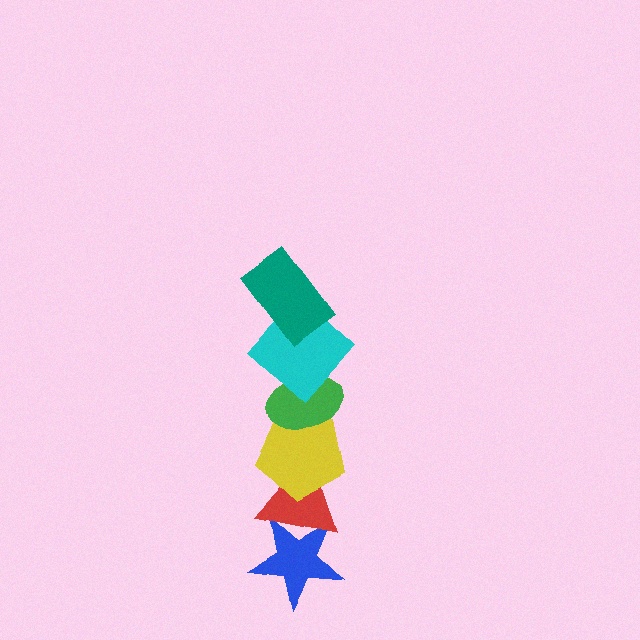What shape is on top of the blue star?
The red triangle is on top of the blue star.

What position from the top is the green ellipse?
The green ellipse is 3rd from the top.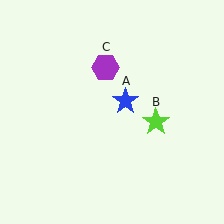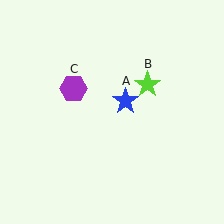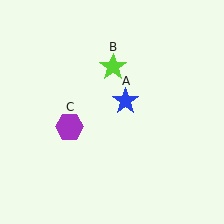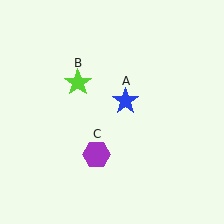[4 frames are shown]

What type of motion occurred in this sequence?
The lime star (object B), purple hexagon (object C) rotated counterclockwise around the center of the scene.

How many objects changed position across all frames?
2 objects changed position: lime star (object B), purple hexagon (object C).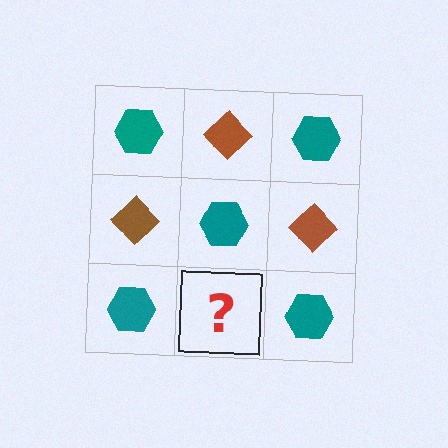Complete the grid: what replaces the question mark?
The question mark should be replaced with a brown diamond.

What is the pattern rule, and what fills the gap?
The rule is that it alternates teal hexagon and brown diamond in a checkerboard pattern. The gap should be filled with a brown diamond.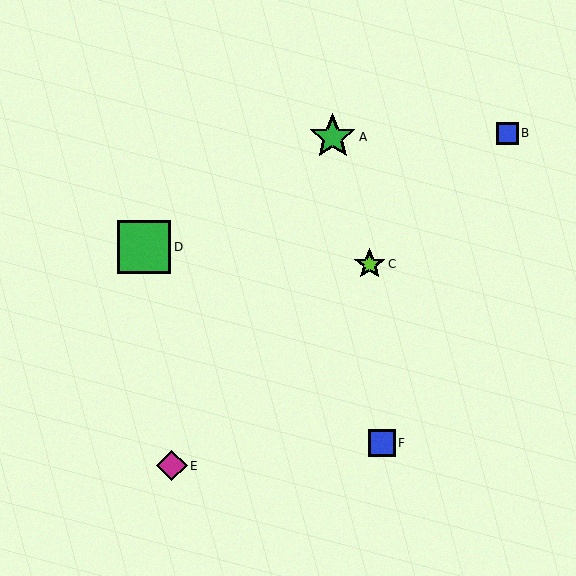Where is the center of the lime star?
The center of the lime star is at (370, 264).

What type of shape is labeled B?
Shape B is a blue square.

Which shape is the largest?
The green square (labeled D) is the largest.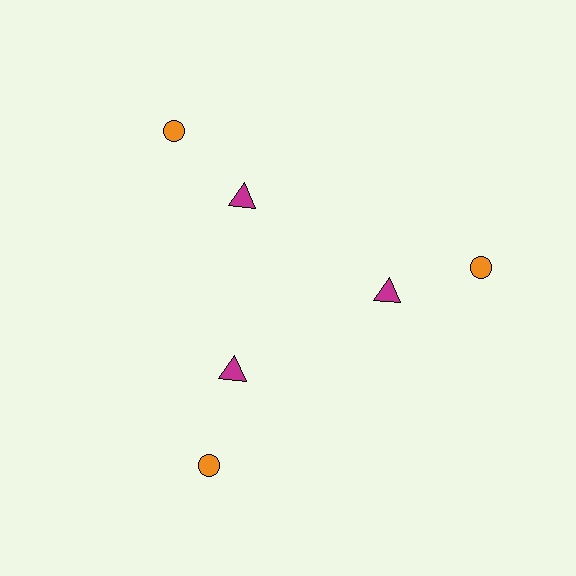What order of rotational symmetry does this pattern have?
This pattern has 3-fold rotational symmetry.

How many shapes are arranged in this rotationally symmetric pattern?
There are 6 shapes, arranged in 3 groups of 2.